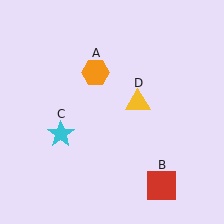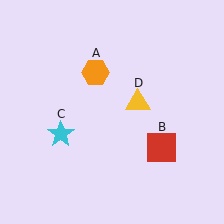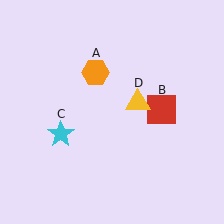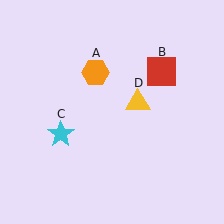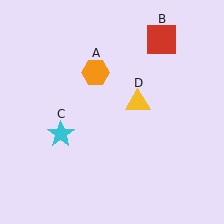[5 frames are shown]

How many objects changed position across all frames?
1 object changed position: red square (object B).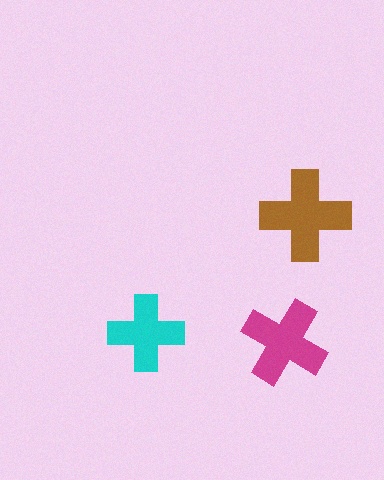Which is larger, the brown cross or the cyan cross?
The brown one.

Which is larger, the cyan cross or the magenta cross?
The magenta one.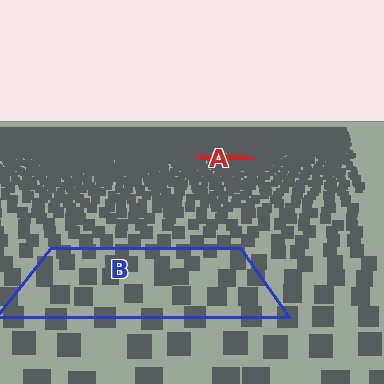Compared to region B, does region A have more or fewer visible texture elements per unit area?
Region A has more texture elements per unit area — they are packed more densely because it is farther away.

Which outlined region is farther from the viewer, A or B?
Region A is farther from the viewer — the texture elements inside it appear smaller and more densely packed.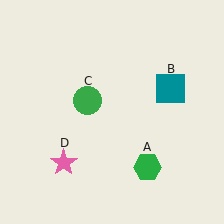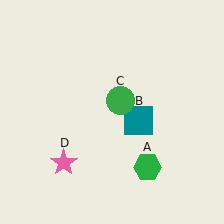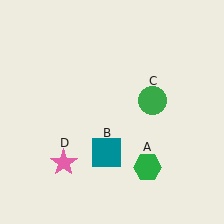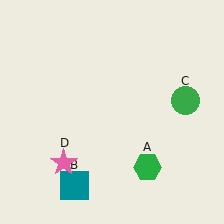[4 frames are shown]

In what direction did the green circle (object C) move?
The green circle (object C) moved right.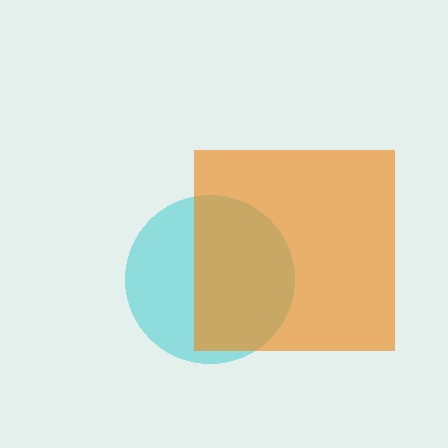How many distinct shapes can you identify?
There are 2 distinct shapes: a cyan circle, an orange square.